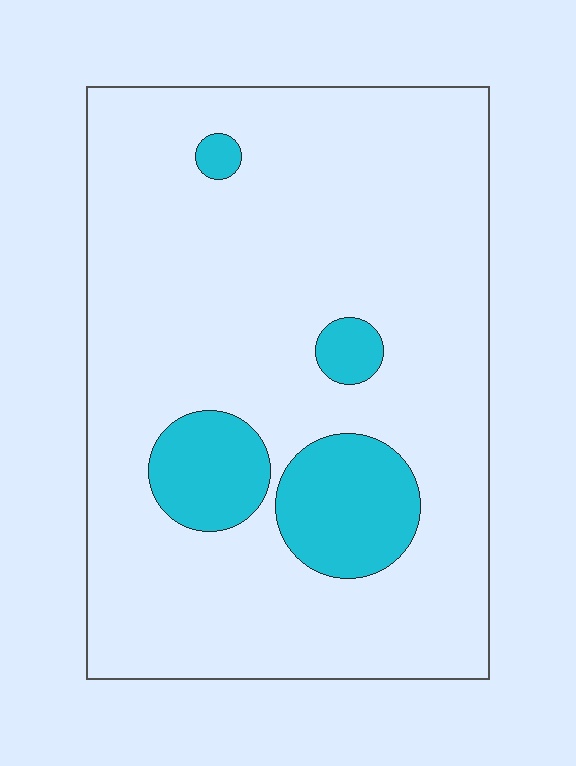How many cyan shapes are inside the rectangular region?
4.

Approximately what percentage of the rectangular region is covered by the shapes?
Approximately 15%.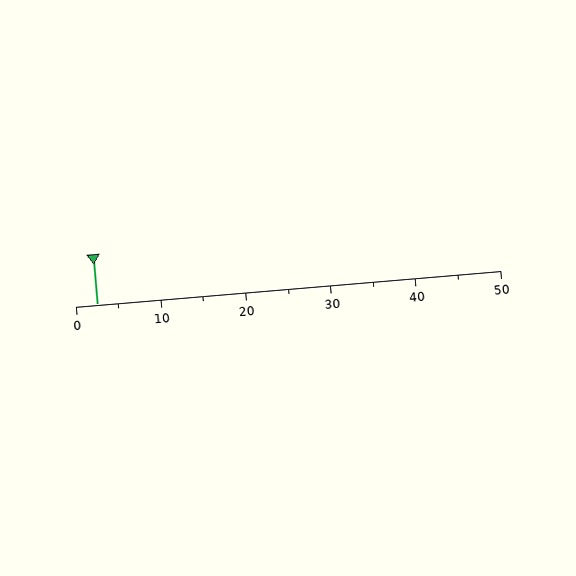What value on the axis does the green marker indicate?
The marker indicates approximately 2.5.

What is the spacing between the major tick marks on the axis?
The major ticks are spaced 10 apart.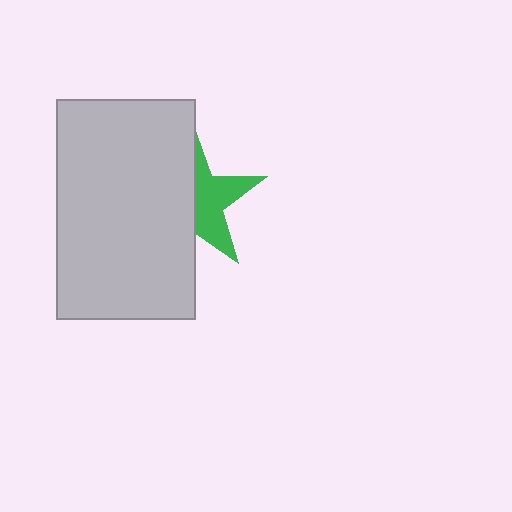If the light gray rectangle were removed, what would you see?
You would see the complete green star.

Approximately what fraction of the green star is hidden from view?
Roughly 54% of the green star is hidden behind the light gray rectangle.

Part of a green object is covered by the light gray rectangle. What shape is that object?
It is a star.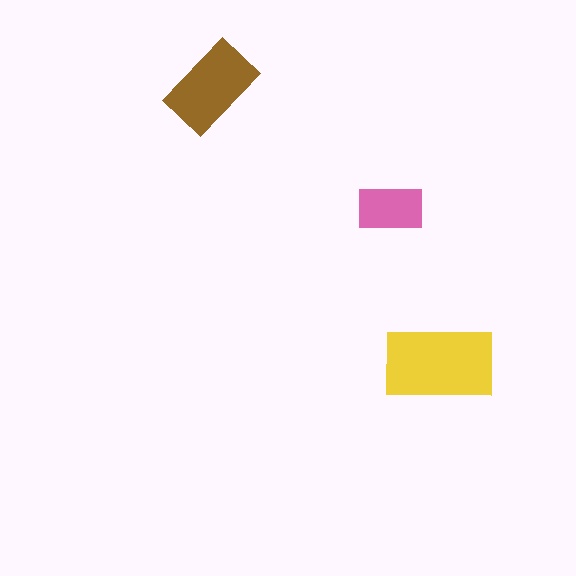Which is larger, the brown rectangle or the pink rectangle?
The brown one.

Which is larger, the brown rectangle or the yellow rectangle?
The yellow one.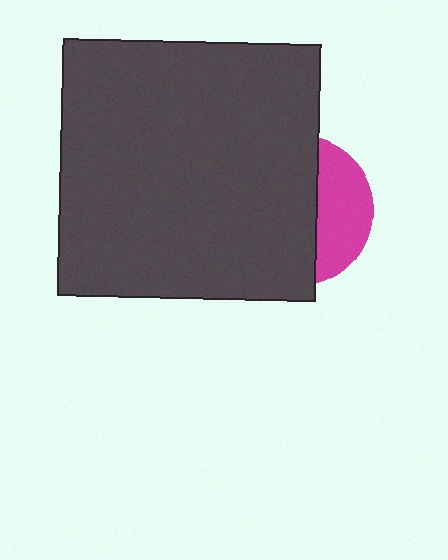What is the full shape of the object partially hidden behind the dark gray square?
The partially hidden object is a magenta circle.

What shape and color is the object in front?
The object in front is a dark gray square.